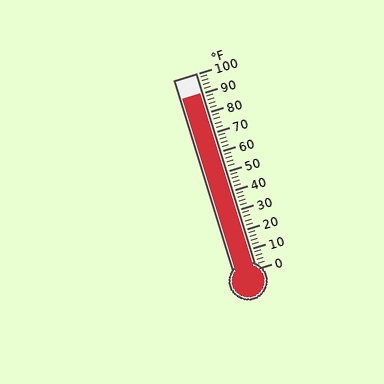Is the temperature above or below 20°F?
The temperature is above 20°F.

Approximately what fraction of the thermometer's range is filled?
The thermometer is filled to approximately 90% of its range.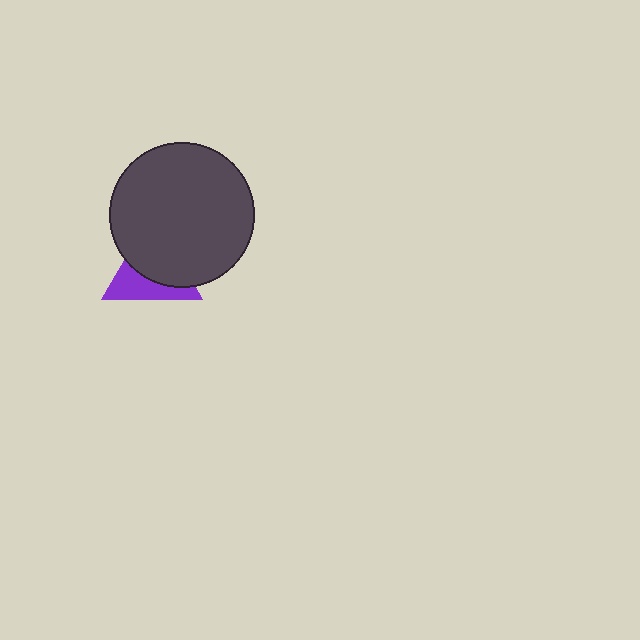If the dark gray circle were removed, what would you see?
You would see the complete purple triangle.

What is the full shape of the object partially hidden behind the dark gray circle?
The partially hidden object is a purple triangle.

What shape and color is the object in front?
The object in front is a dark gray circle.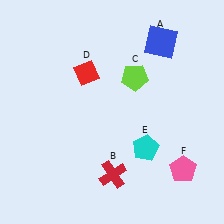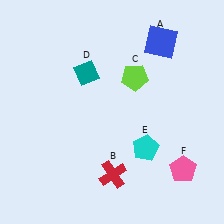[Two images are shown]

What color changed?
The diamond (D) changed from red in Image 1 to teal in Image 2.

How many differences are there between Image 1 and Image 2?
There is 1 difference between the two images.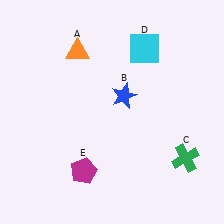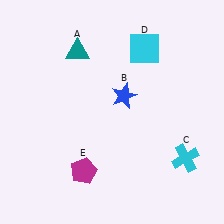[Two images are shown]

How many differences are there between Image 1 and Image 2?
There are 2 differences between the two images.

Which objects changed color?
A changed from orange to teal. C changed from green to cyan.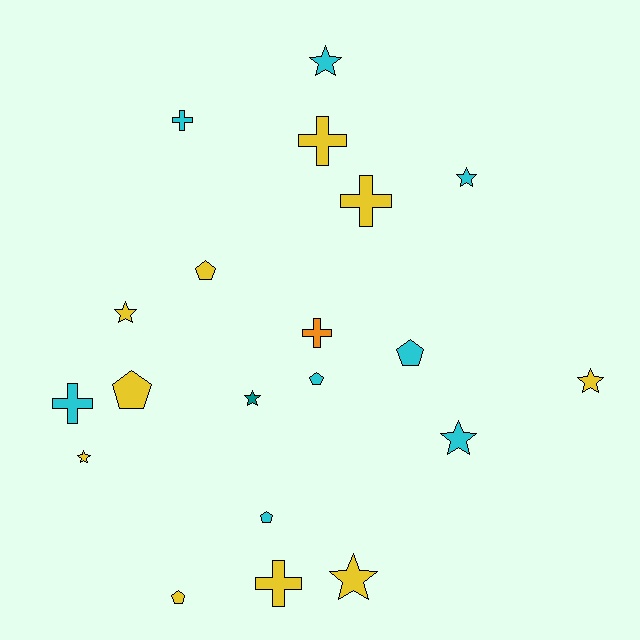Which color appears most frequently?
Yellow, with 10 objects.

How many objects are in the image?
There are 20 objects.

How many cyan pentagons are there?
There are 3 cyan pentagons.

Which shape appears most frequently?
Star, with 8 objects.